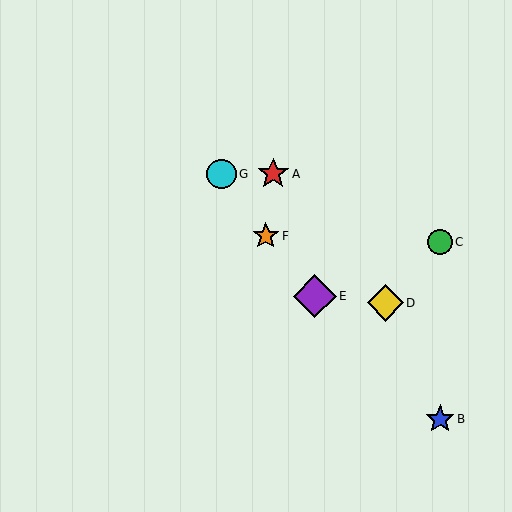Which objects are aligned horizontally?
Objects A, G are aligned horizontally.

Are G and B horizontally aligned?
No, G is at y≈174 and B is at y≈419.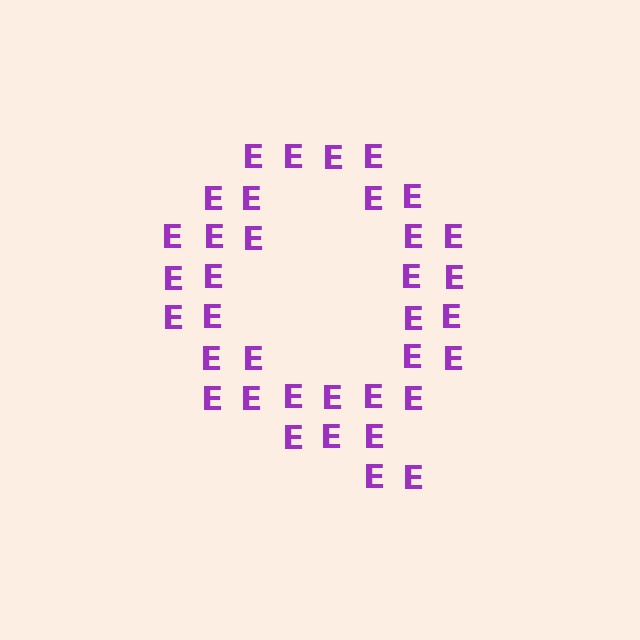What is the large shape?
The large shape is the letter Q.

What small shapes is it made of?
It is made of small letter E's.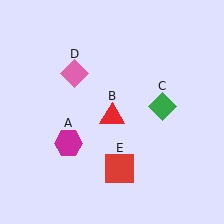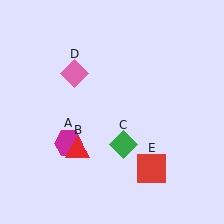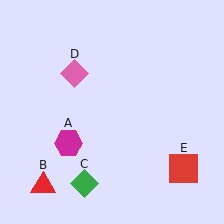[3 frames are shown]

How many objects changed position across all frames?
3 objects changed position: red triangle (object B), green diamond (object C), red square (object E).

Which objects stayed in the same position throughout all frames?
Magenta hexagon (object A) and pink diamond (object D) remained stationary.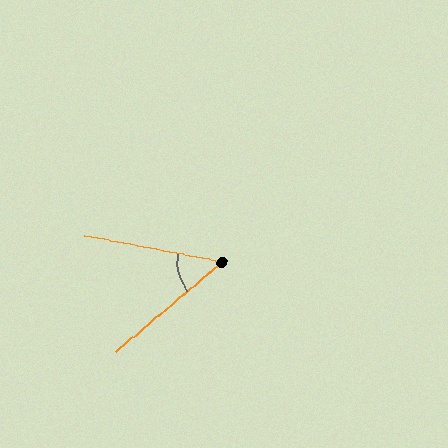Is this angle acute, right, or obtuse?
It is acute.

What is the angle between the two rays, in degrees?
Approximately 51 degrees.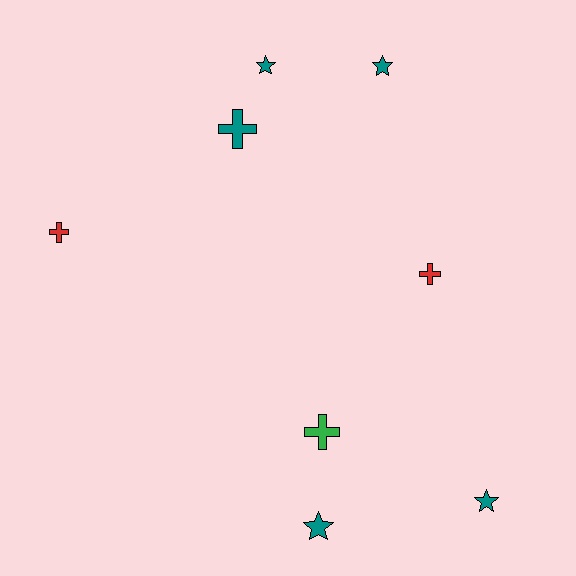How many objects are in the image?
There are 8 objects.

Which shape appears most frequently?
Cross, with 4 objects.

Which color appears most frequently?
Teal, with 5 objects.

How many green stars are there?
There are no green stars.